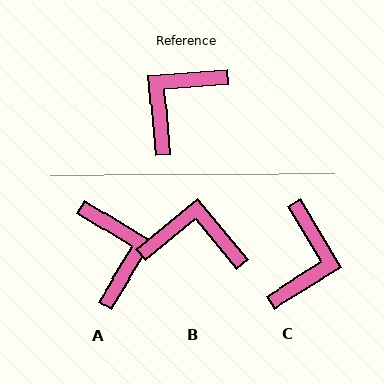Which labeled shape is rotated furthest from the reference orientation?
C, about 154 degrees away.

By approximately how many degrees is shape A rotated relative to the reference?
Approximately 126 degrees clockwise.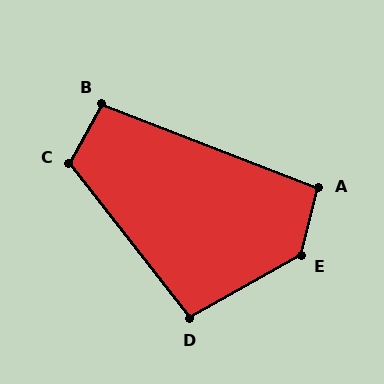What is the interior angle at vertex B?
Approximately 98 degrees (obtuse).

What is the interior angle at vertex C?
Approximately 113 degrees (obtuse).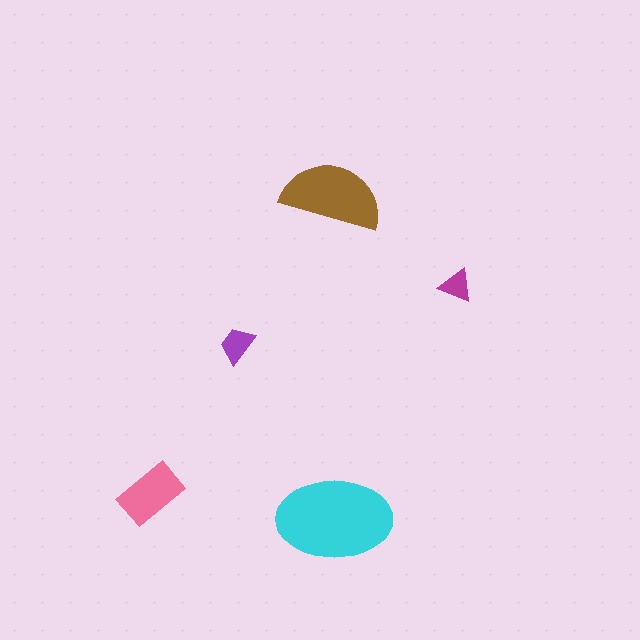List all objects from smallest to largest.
The magenta triangle, the purple trapezoid, the pink rectangle, the brown semicircle, the cyan ellipse.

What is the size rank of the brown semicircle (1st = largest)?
2nd.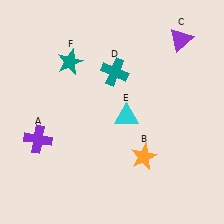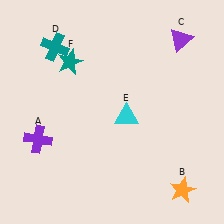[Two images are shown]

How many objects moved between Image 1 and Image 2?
2 objects moved between the two images.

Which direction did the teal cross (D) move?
The teal cross (D) moved left.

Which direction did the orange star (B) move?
The orange star (B) moved right.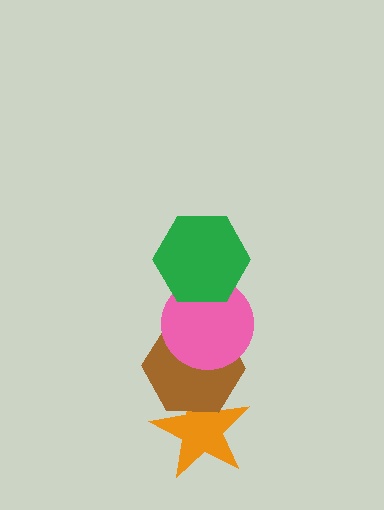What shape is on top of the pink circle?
The green hexagon is on top of the pink circle.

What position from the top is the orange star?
The orange star is 4th from the top.